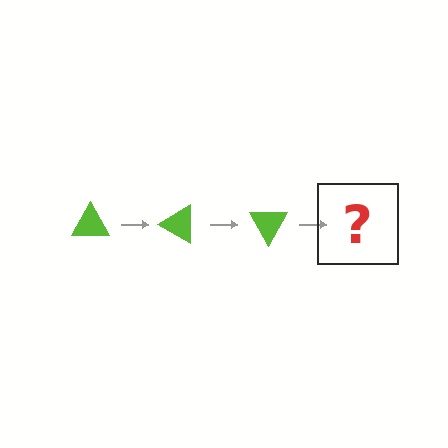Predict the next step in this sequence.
The next step is a lime triangle rotated 90 degrees.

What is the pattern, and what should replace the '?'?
The pattern is that the triangle rotates 30 degrees each step. The '?' should be a lime triangle rotated 90 degrees.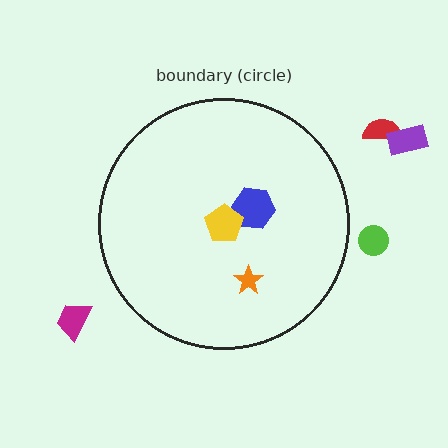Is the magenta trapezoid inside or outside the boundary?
Outside.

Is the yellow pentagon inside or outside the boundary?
Inside.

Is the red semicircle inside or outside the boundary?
Outside.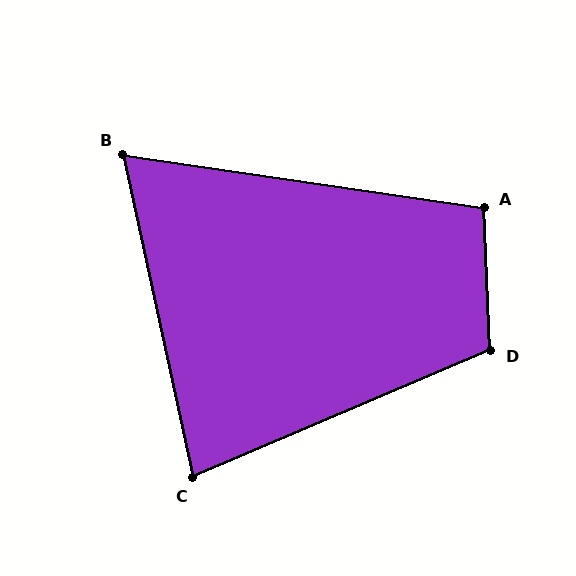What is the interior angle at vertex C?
Approximately 79 degrees (acute).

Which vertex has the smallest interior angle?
B, at approximately 70 degrees.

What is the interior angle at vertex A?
Approximately 101 degrees (obtuse).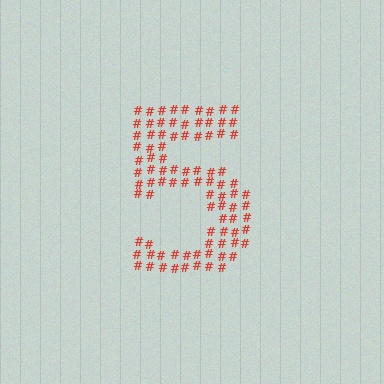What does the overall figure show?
The overall figure shows the digit 5.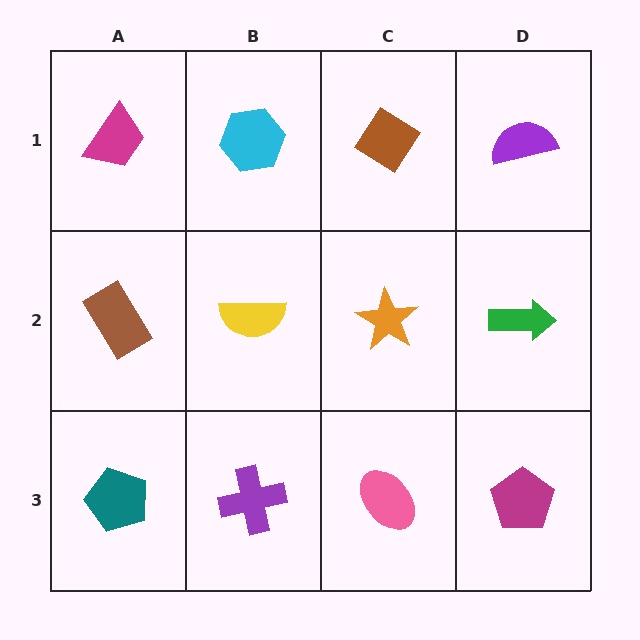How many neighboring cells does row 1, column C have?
3.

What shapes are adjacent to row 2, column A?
A magenta trapezoid (row 1, column A), a teal pentagon (row 3, column A), a yellow semicircle (row 2, column B).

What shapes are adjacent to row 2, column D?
A purple semicircle (row 1, column D), a magenta pentagon (row 3, column D), an orange star (row 2, column C).